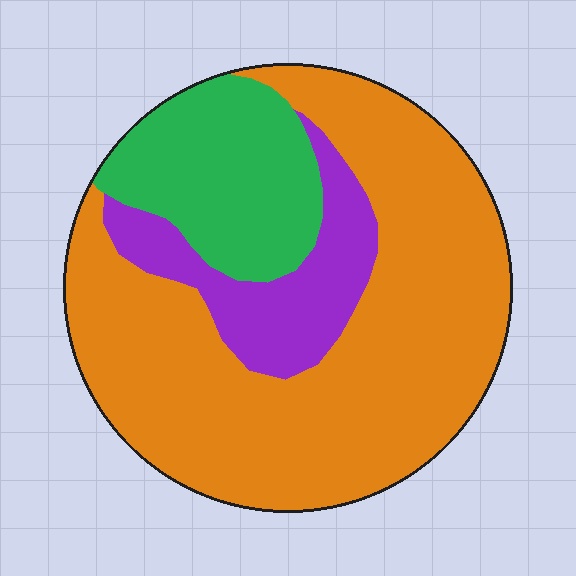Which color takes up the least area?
Purple, at roughly 15%.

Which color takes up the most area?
Orange, at roughly 65%.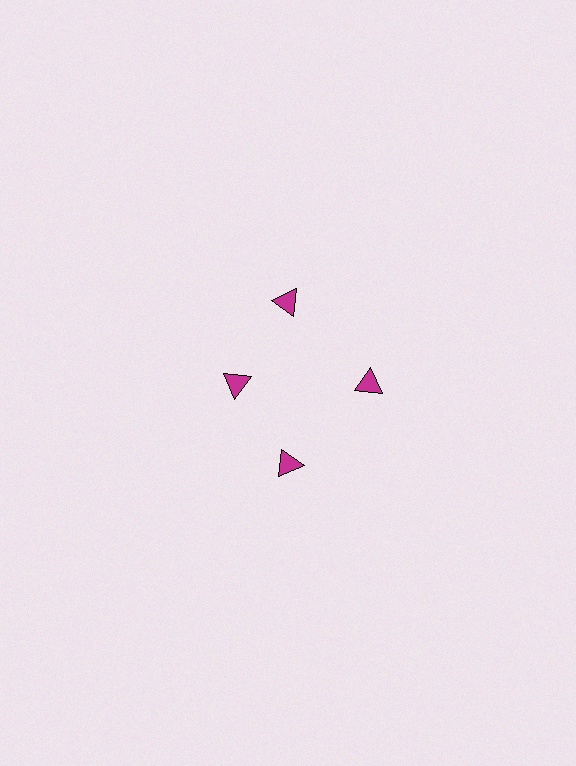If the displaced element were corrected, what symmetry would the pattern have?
It would have 4-fold rotational symmetry — the pattern would map onto itself every 90 degrees.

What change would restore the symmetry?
The symmetry would be restored by moving it outward, back onto the ring so that all 4 triangles sit at equal angles and equal distance from the center.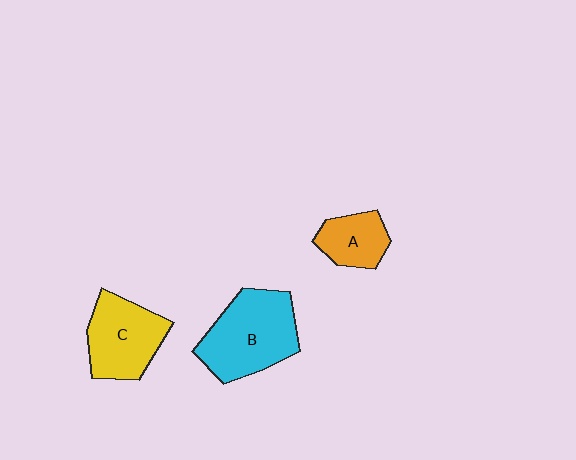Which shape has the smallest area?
Shape A (orange).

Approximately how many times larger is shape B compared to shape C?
Approximately 1.2 times.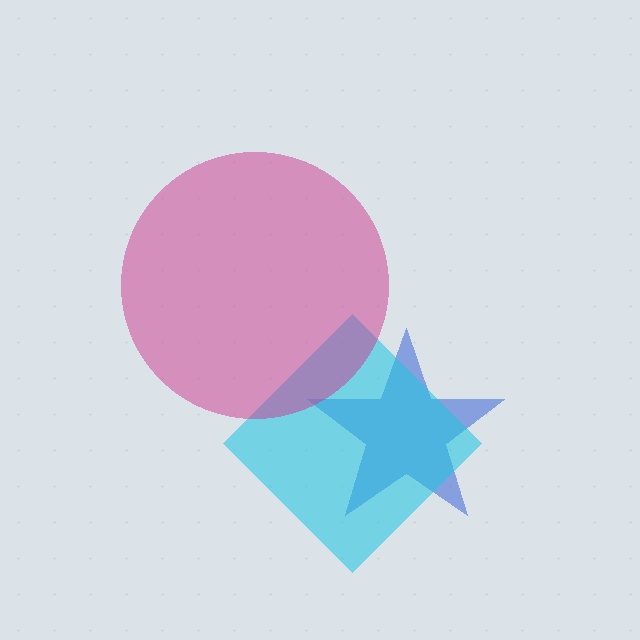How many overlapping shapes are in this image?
There are 3 overlapping shapes in the image.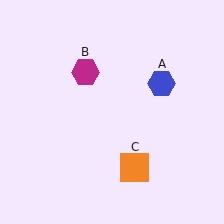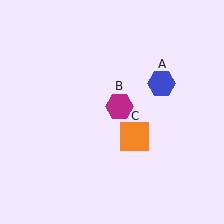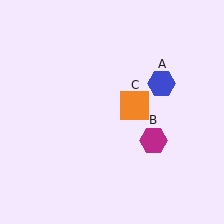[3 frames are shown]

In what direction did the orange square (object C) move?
The orange square (object C) moved up.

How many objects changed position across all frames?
2 objects changed position: magenta hexagon (object B), orange square (object C).